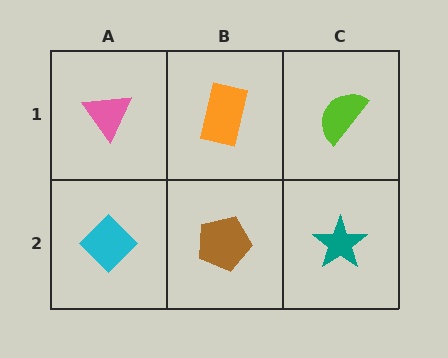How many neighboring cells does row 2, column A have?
2.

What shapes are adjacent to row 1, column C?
A teal star (row 2, column C), an orange rectangle (row 1, column B).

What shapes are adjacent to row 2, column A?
A pink triangle (row 1, column A), a brown pentagon (row 2, column B).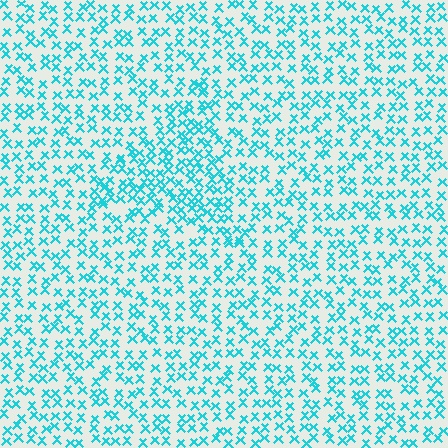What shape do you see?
I see a triangle.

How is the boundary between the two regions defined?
The boundary is defined by a change in element density (approximately 1.6x ratio). All elements are the same color, size, and shape.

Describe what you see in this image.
The image contains small cyan elements arranged at two different densities. A triangle-shaped region is visible where the elements are more densely packed than the surrounding area.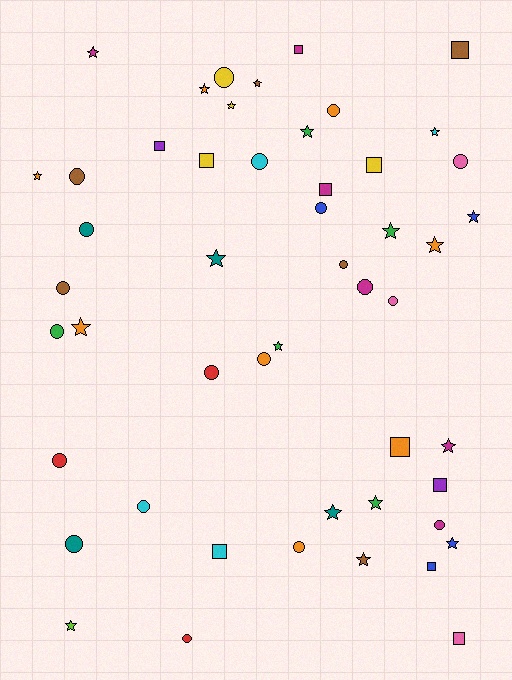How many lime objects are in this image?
There is 1 lime object.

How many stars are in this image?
There are 19 stars.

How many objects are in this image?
There are 50 objects.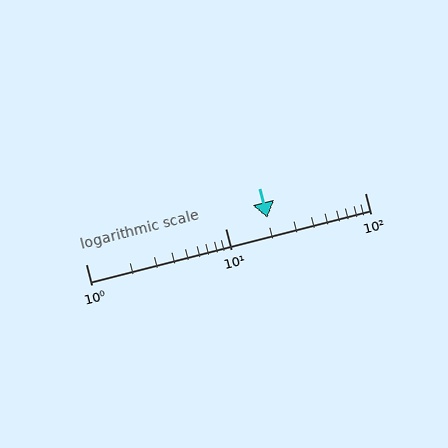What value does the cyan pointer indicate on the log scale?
The pointer indicates approximately 20.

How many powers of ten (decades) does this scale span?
The scale spans 2 decades, from 1 to 100.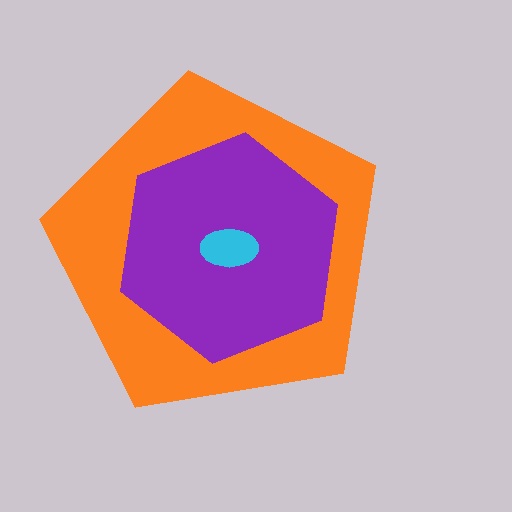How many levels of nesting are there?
3.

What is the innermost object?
The cyan ellipse.